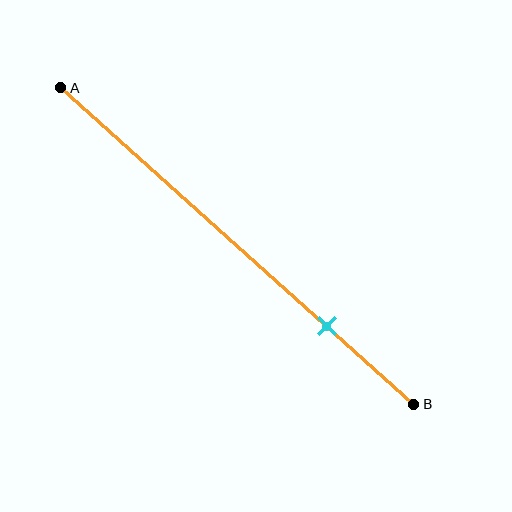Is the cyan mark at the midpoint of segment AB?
No, the mark is at about 75% from A, not at the 50% midpoint.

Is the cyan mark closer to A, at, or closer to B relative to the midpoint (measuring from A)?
The cyan mark is closer to point B than the midpoint of segment AB.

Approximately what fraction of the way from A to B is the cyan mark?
The cyan mark is approximately 75% of the way from A to B.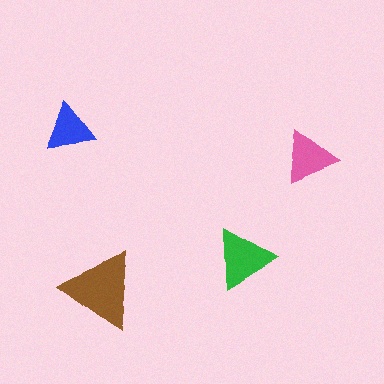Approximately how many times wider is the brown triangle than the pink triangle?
About 1.5 times wider.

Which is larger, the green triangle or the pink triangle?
The green one.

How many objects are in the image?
There are 4 objects in the image.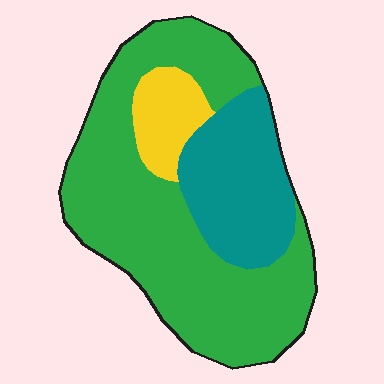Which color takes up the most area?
Green, at roughly 65%.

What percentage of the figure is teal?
Teal covers about 25% of the figure.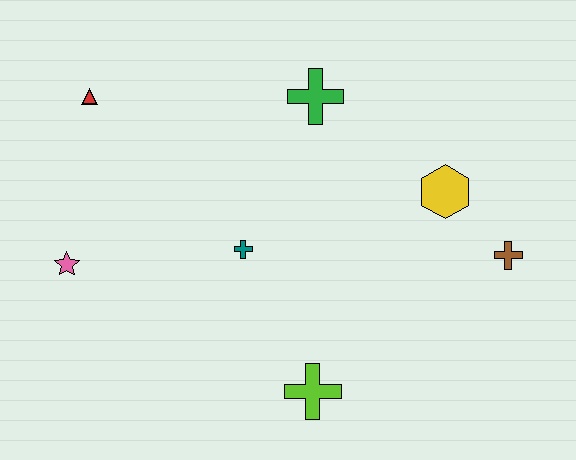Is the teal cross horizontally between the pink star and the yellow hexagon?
Yes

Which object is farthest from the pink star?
The brown cross is farthest from the pink star.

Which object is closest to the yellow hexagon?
The brown cross is closest to the yellow hexagon.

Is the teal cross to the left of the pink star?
No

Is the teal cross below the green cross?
Yes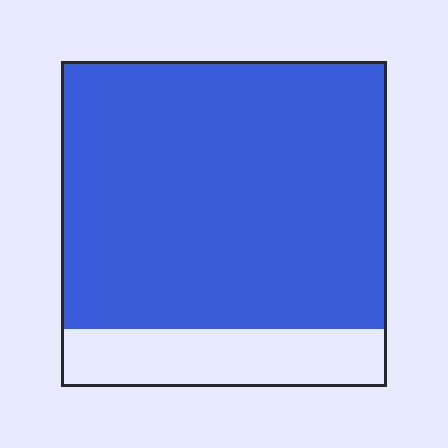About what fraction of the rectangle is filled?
About five sixths (5/6).